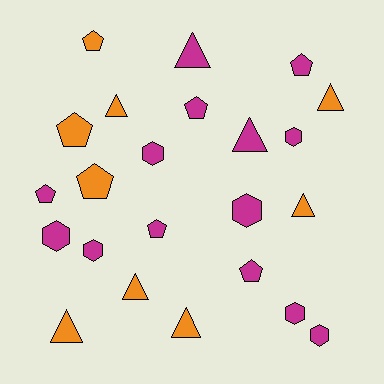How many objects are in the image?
There are 23 objects.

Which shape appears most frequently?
Pentagon, with 8 objects.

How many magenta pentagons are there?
There are 5 magenta pentagons.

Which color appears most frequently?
Magenta, with 14 objects.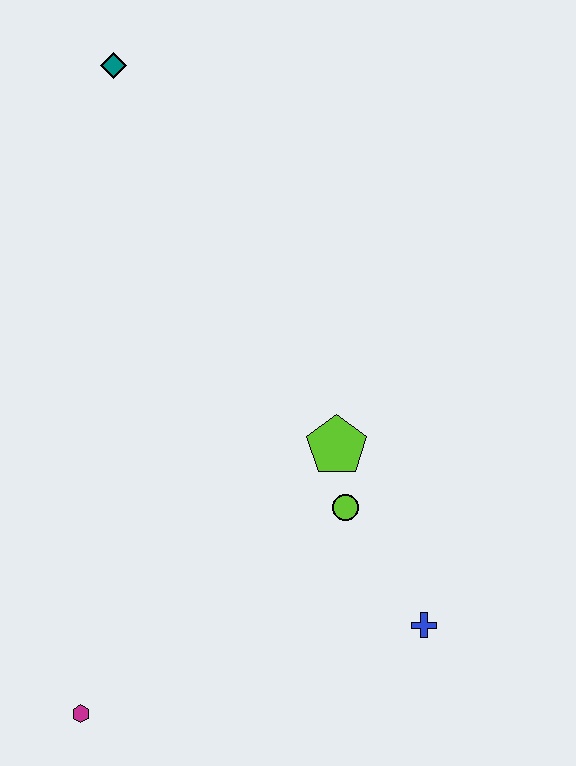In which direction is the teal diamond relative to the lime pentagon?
The teal diamond is above the lime pentagon.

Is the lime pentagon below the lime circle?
No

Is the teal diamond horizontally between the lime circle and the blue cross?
No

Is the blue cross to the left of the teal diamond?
No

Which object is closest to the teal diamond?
The lime pentagon is closest to the teal diamond.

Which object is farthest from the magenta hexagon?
The teal diamond is farthest from the magenta hexagon.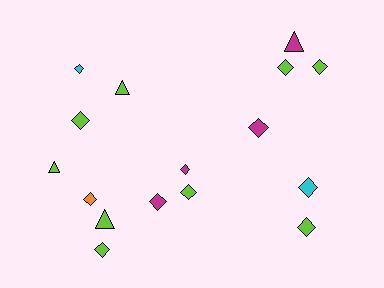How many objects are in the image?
There are 16 objects.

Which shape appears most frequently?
Diamond, with 12 objects.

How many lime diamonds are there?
There are 6 lime diamonds.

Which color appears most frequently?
Lime, with 9 objects.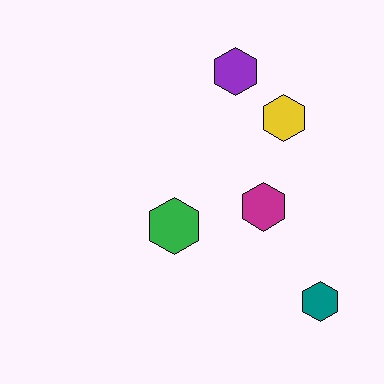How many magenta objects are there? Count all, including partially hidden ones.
There is 1 magenta object.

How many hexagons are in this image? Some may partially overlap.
There are 5 hexagons.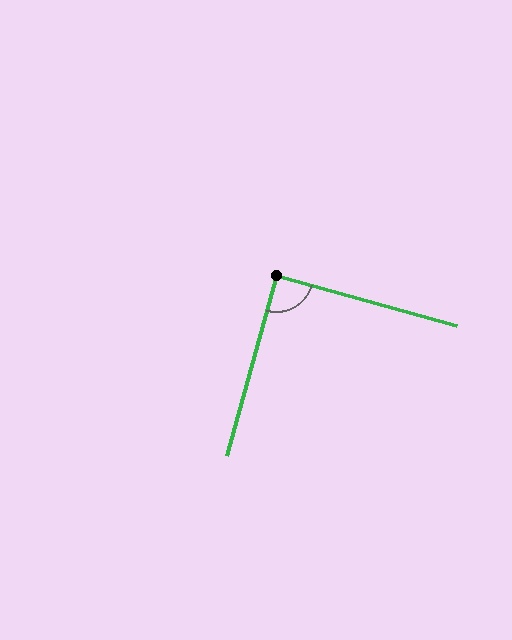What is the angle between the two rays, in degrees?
Approximately 90 degrees.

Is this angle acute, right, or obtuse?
It is approximately a right angle.